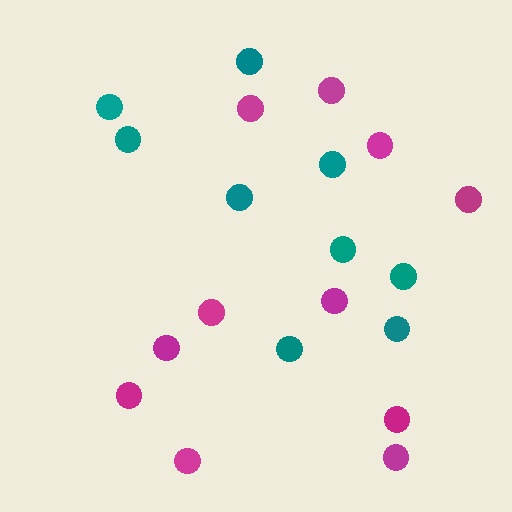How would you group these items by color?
There are 2 groups: one group of teal circles (9) and one group of magenta circles (11).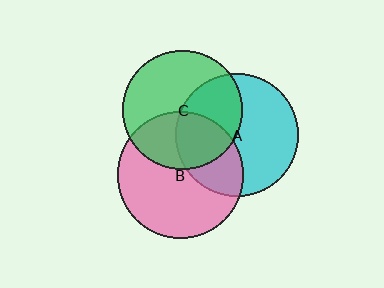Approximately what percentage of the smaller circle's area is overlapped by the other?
Approximately 35%.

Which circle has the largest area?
Circle B (pink).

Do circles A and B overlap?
Yes.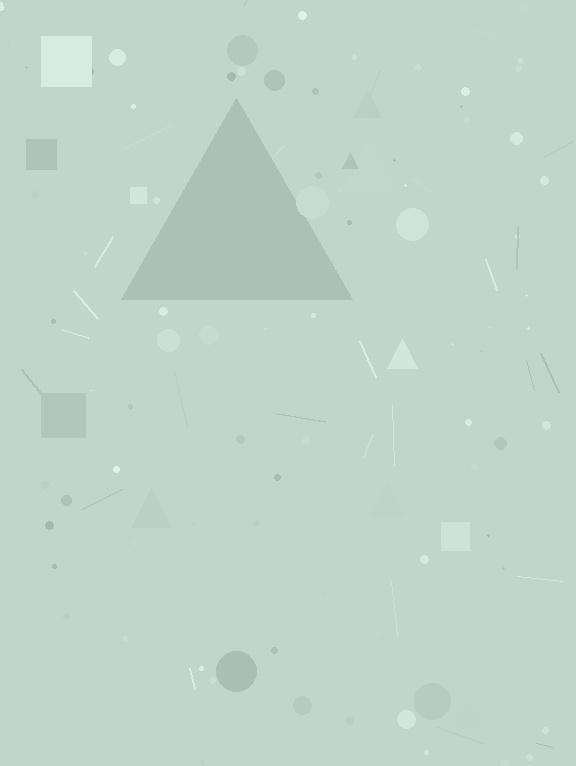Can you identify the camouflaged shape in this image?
The camouflaged shape is a triangle.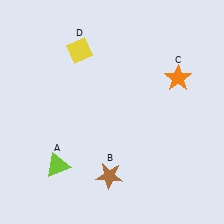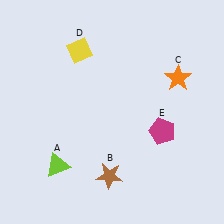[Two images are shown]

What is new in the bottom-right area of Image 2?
A magenta pentagon (E) was added in the bottom-right area of Image 2.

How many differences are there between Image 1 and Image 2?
There is 1 difference between the two images.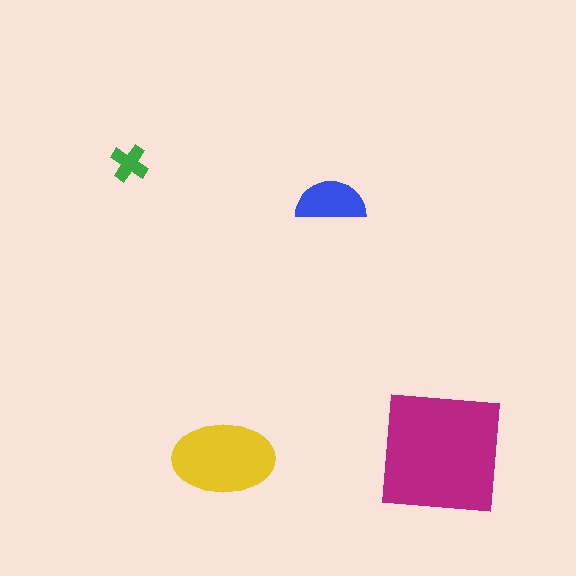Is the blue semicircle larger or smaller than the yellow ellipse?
Smaller.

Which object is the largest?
The magenta square.